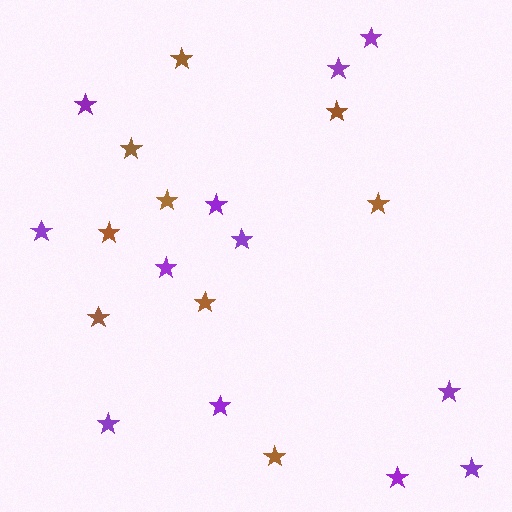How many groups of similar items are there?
There are 2 groups: one group of brown stars (9) and one group of purple stars (12).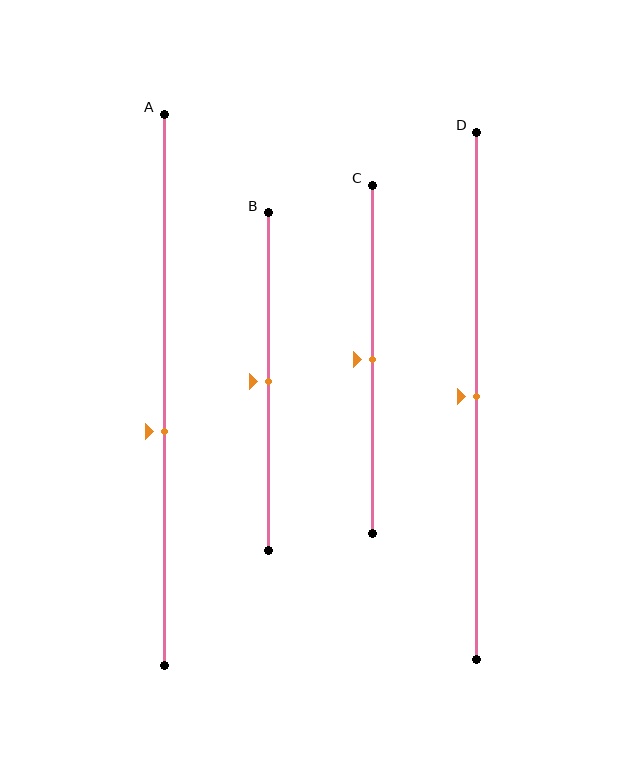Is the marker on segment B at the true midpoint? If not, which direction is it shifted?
Yes, the marker on segment B is at the true midpoint.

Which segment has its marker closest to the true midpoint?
Segment B has its marker closest to the true midpoint.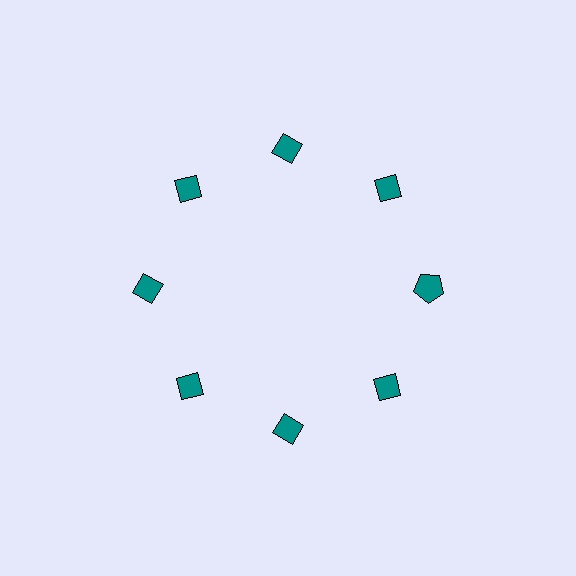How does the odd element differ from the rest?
It has a different shape: pentagon instead of diamond.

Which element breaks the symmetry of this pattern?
The teal pentagon at roughly the 3 o'clock position breaks the symmetry. All other shapes are teal diamonds.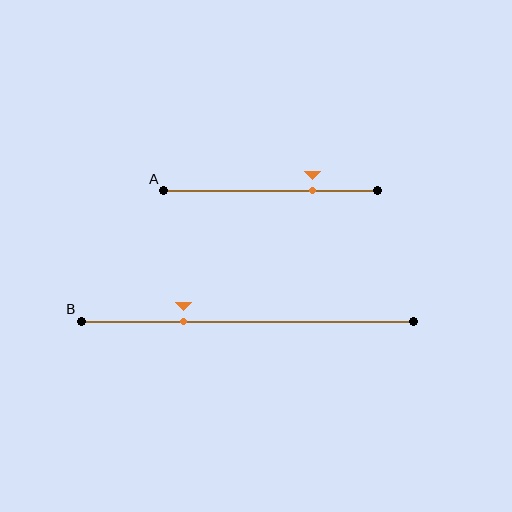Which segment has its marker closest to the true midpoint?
Segment B has its marker closest to the true midpoint.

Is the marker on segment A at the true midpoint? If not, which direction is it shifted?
No, the marker on segment A is shifted to the right by about 20% of the segment length.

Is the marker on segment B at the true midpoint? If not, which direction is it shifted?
No, the marker on segment B is shifted to the left by about 19% of the segment length.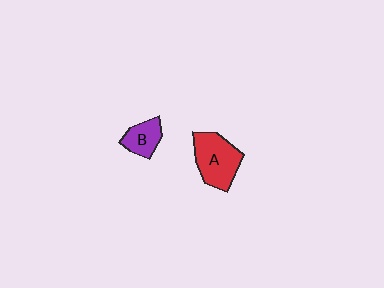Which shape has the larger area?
Shape A (red).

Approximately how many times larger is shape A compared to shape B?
Approximately 1.8 times.